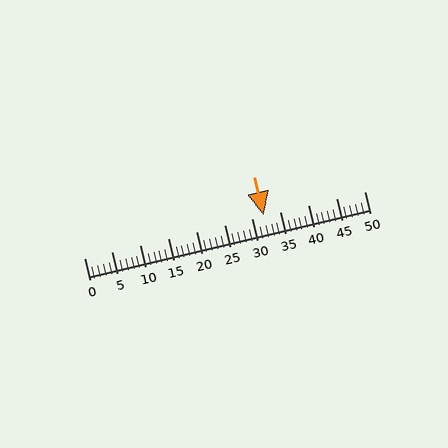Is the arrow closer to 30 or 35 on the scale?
The arrow is closer to 30.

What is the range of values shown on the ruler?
The ruler shows values from 0 to 50.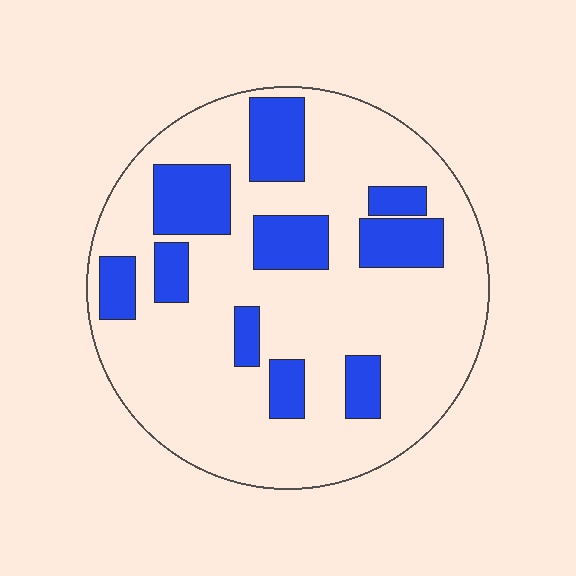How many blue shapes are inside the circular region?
10.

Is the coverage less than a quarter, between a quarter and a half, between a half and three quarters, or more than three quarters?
Less than a quarter.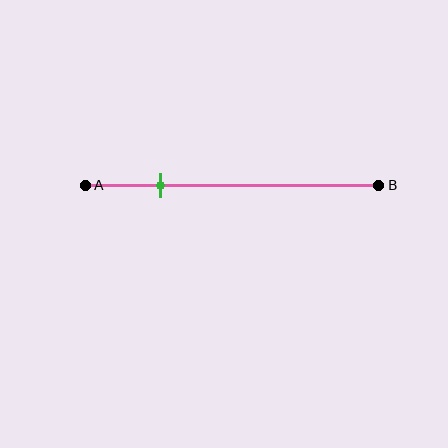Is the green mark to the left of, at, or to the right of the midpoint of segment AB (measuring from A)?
The green mark is to the left of the midpoint of segment AB.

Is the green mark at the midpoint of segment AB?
No, the mark is at about 25% from A, not at the 50% midpoint.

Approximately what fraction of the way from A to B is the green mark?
The green mark is approximately 25% of the way from A to B.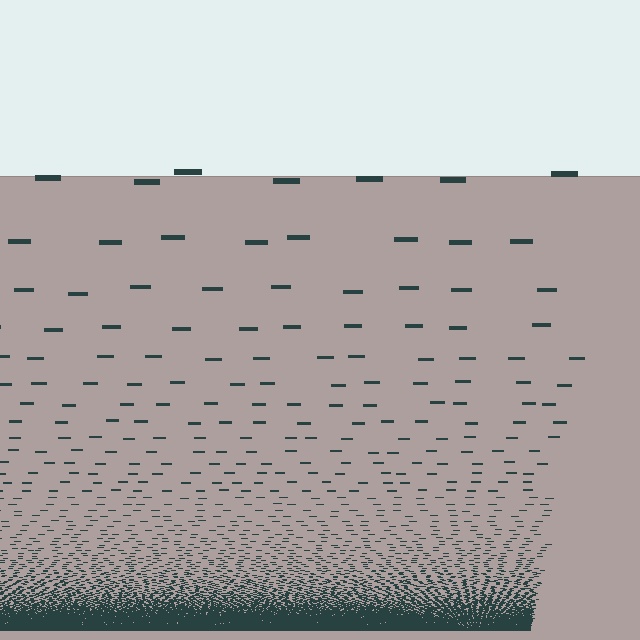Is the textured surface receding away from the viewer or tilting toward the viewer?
The surface appears to tilt toward the viewer. Texture elements get larger and sparser toward the top.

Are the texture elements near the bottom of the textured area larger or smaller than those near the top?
Smaller. The gradient is inverted — elements near the bottom are smaller and denser.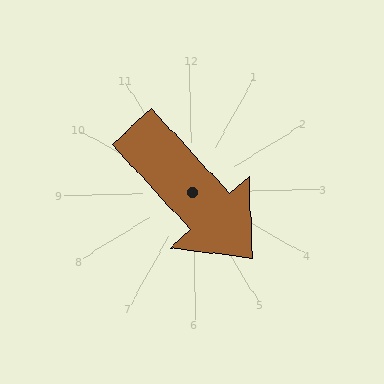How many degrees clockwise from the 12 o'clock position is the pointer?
Approximately 139 degrees.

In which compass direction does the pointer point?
Southeast.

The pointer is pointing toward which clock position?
Roughly 5 o'clock.